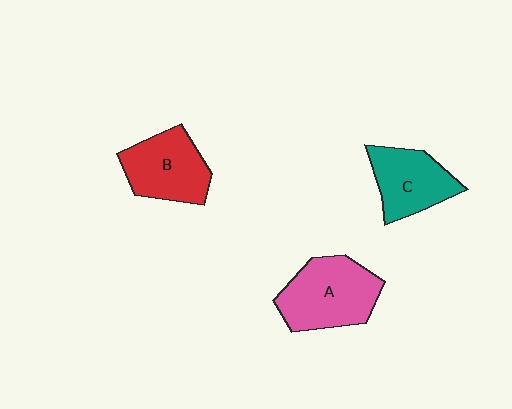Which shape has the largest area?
Shape A (pink).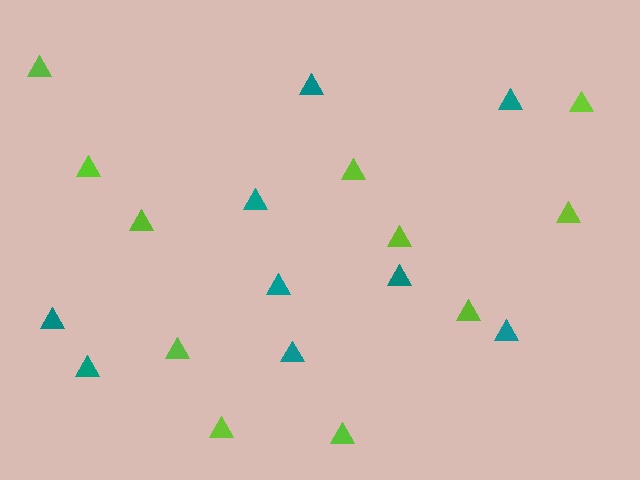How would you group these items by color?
There are 2 groups: one group of lime triangles (11) and one group of teal triangles (9).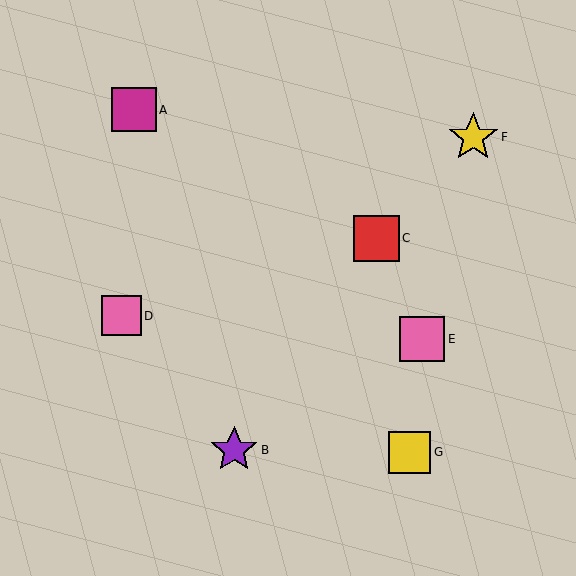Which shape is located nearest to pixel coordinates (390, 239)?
The red square (labeled C) at (376, 238) is nearest to that location.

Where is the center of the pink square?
The center of the pink square is at (422, 339).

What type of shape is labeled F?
Shape F is a yellow star.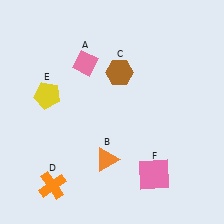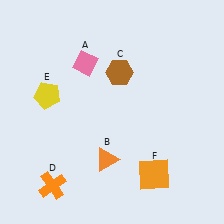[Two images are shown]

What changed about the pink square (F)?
In Image 1, F is pink. In Image 2, it changed to orange.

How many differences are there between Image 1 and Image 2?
There is 1 difference between the two images.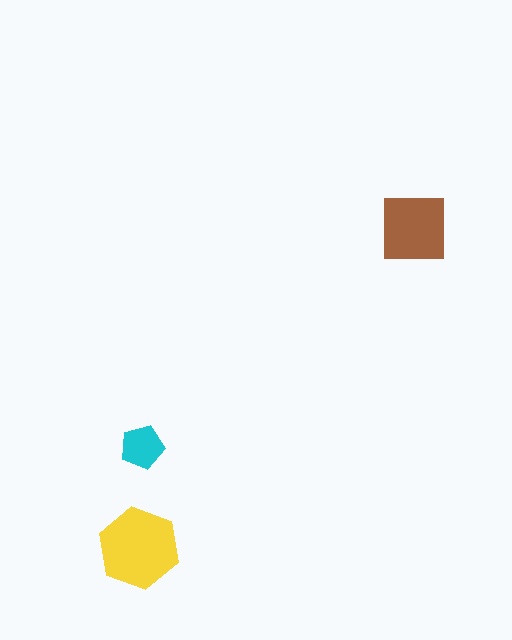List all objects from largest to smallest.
The yellow hexagon, the brown square, the cyan pentagon.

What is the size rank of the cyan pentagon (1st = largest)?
3rd.